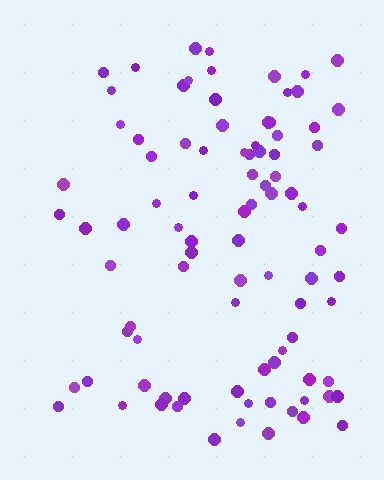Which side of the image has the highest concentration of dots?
The right.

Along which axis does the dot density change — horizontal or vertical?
Horizontal.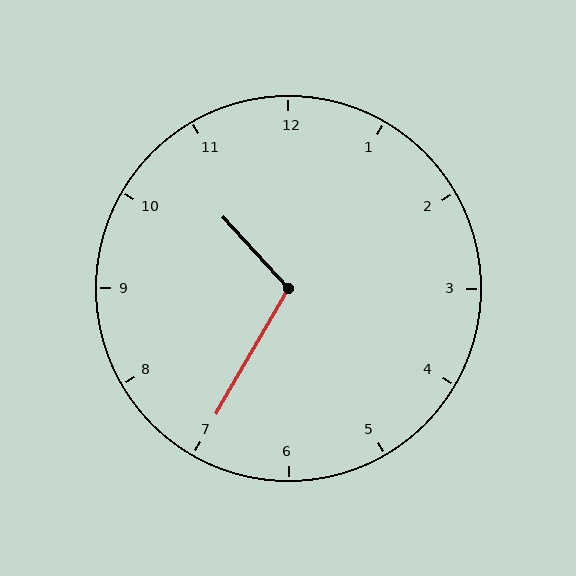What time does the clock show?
10:35.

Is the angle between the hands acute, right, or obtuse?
It is obtuse.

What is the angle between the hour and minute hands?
Approximately 108 degrees.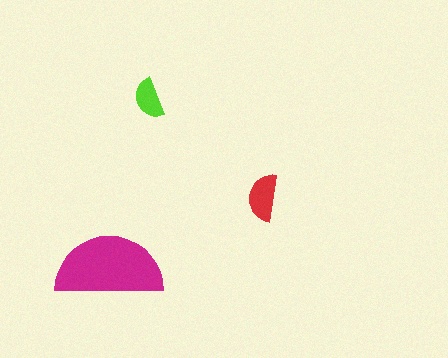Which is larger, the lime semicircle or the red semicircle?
The red one.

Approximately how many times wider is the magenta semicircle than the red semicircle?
About 2.5 times wider.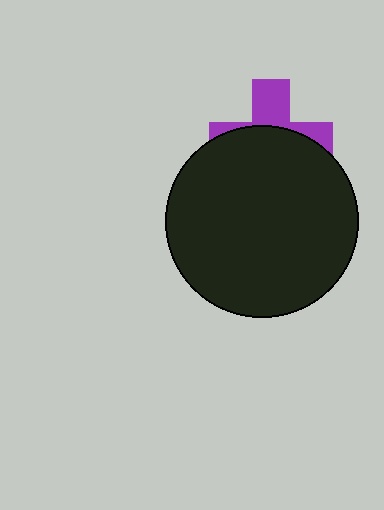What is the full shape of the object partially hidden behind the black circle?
The partially hidden object is a purple cross.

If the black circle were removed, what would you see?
You would see the complete purple cross.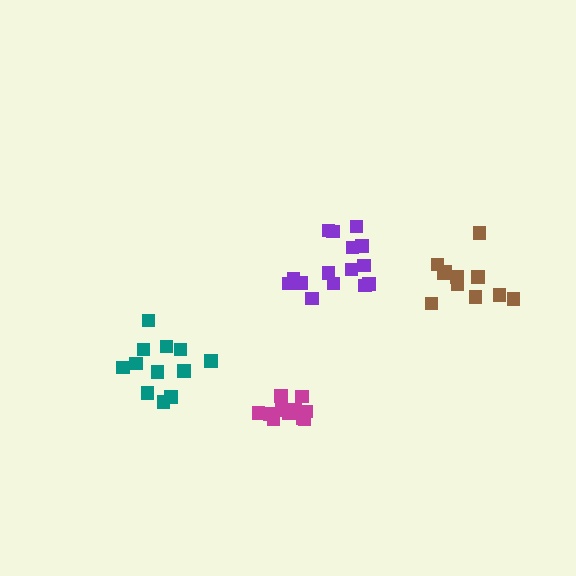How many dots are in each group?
Group 1: 12 dots, Group 2: 15 dots, Group 3: 11 dots, Group 4: 11 dots (49 total).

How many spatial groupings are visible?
There are 4 spatial groupings.